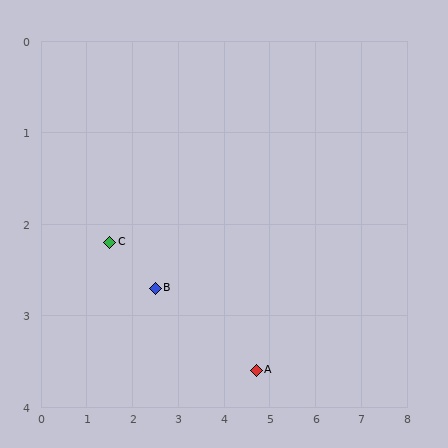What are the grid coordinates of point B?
Point B is at approximately (2.5, 2.7).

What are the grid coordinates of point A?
Point A is at approximately (4.7, 3.6).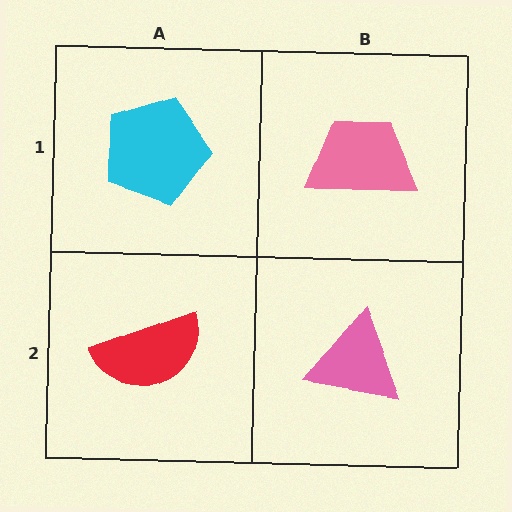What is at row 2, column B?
A pink triangle.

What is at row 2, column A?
A red semicircle.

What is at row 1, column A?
A cyan pentagon.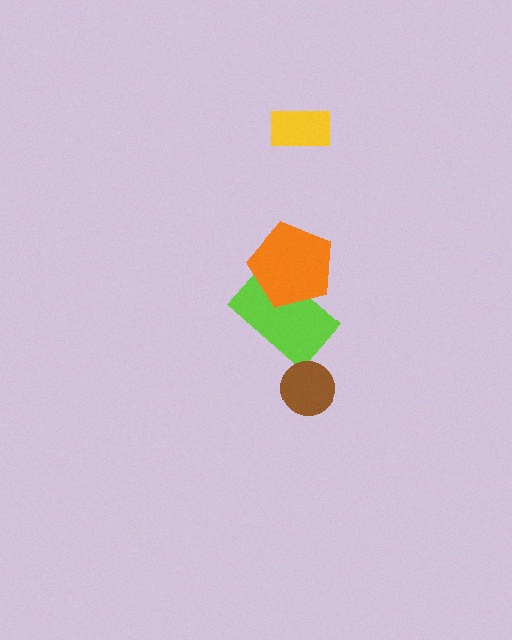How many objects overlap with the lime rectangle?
1 object overlaps with the lime rectangle.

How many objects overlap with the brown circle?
0 objects overlap with the brown circle.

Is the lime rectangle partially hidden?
Yes, it is partially covered by another shape.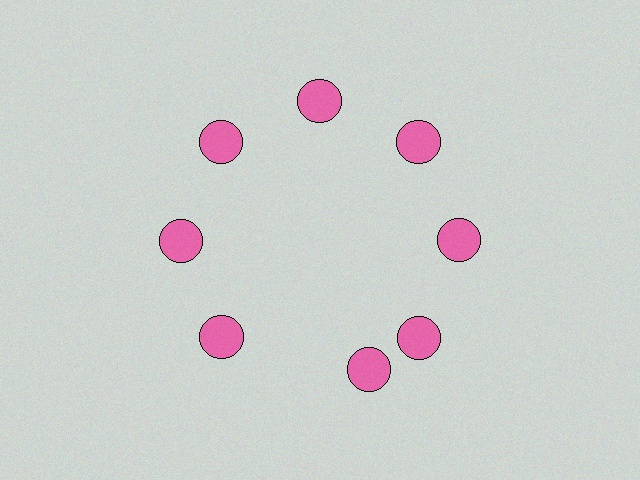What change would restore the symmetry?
The symmetry would be restored by rotating it back into even spacing with its neighbors so that all 8 circles sit at equal angles and equal distance from the center.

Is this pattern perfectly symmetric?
No. The 8 pink circles are arranged in a ring, but one element near the 6 o'clock position is rotated out of alignment along the ring, breaking the 8-fold rotational symmetry.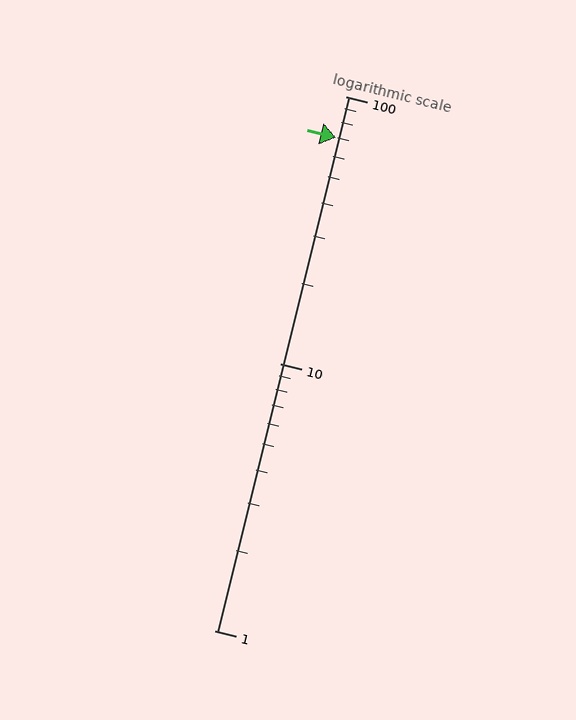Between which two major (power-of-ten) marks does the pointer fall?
The pointer is between 10 and 100.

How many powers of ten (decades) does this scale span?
The scale spans 2 decades, from 1 to 100.